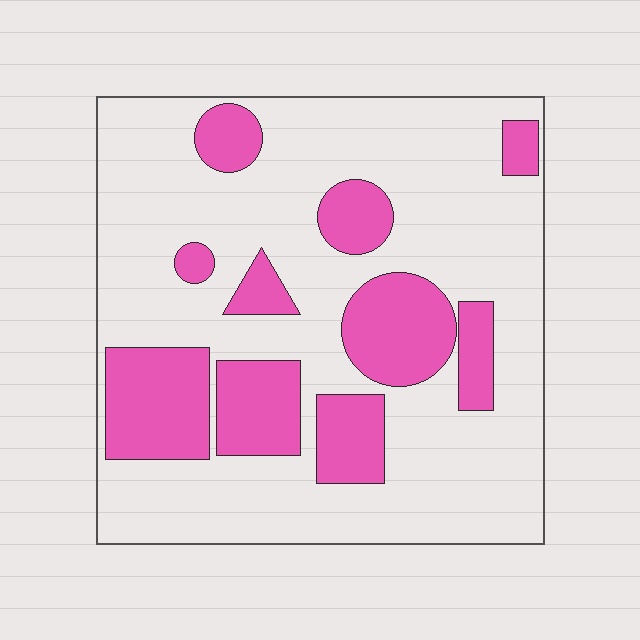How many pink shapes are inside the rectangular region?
10.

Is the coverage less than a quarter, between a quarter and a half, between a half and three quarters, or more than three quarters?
Between a quarter and a half.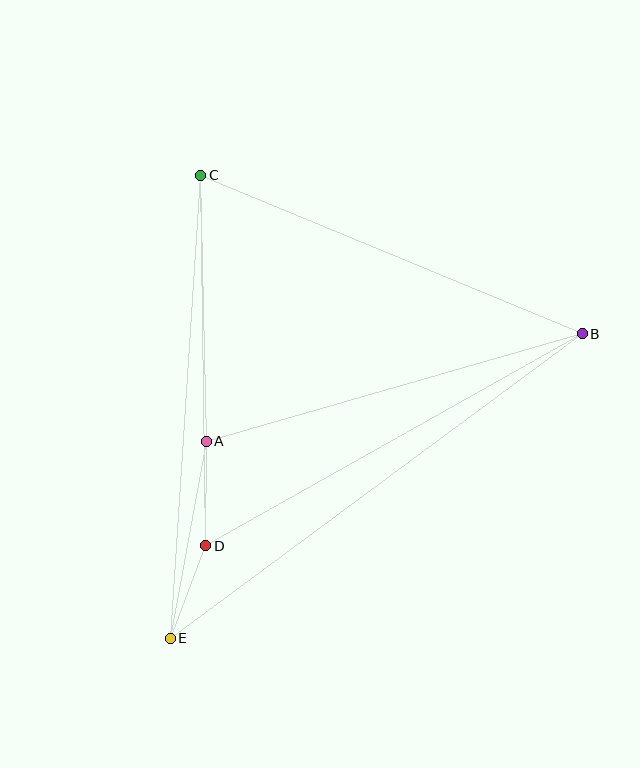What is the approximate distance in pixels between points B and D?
The distance between B and D is approximately 432 pixels.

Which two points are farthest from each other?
Points B and E are farthest from each other.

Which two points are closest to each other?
Points D and E are closest to each other.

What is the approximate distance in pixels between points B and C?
The distance between B and C is approximately 413 pixels.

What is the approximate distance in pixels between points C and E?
The distance between C and E is approximately 464 pixels.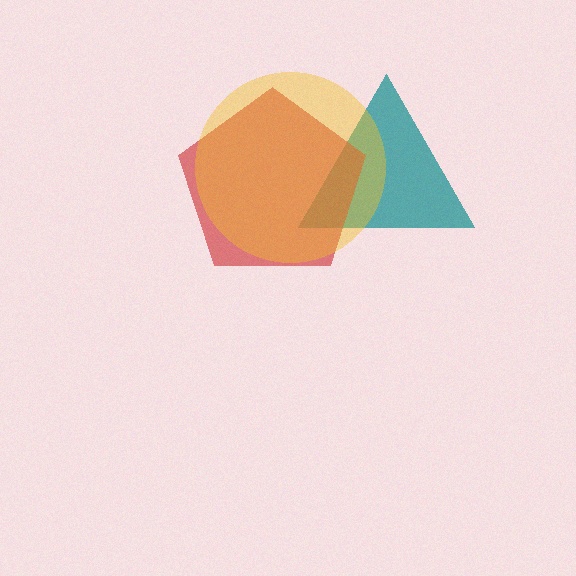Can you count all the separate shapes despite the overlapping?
Yes, there are 3 separate shapes.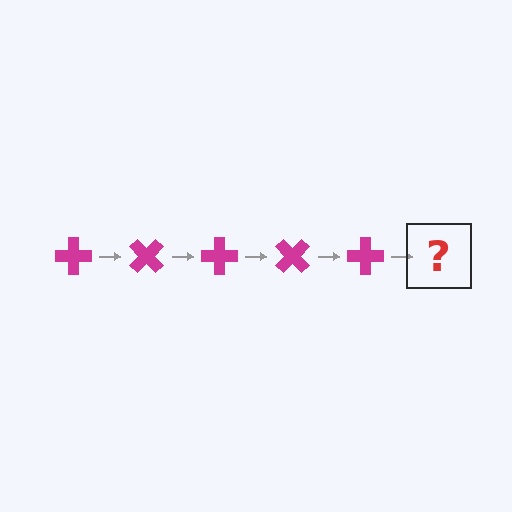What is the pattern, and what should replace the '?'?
The pattern is that the cross rotates 45 degrees each step. The '?' should be a magenta cross rotated 225 degrees.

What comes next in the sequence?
The next element should be a magenta cross rotated 225 degrees.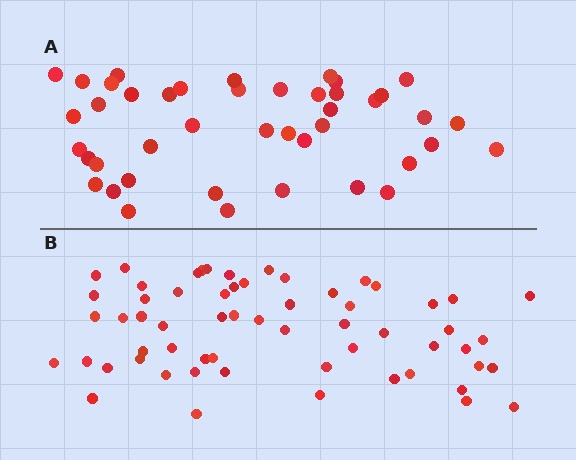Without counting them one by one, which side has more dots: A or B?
Region B (the bottom region) has more dots.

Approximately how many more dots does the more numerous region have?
Region B has approximately 15 more dots than region A.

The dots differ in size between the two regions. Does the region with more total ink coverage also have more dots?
No. Region A has more total ink coverage because its dots are larger, but region B actually contains more individual dots. Total area can be misleading — the number of items is what matters here.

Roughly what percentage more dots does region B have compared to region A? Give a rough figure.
About 40% more.